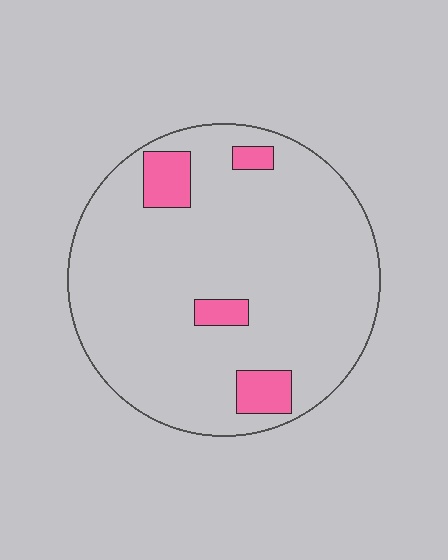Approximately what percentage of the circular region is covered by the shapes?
Approximately 10%.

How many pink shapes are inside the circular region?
4.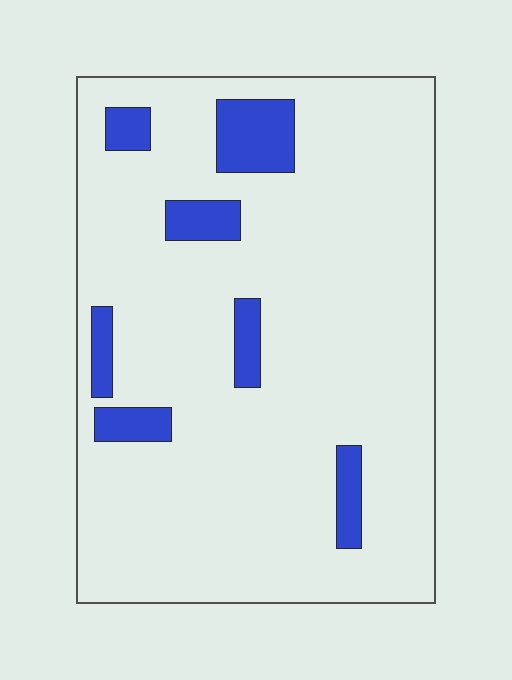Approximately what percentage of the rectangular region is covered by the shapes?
Approximately 10%.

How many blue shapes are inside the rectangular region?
7.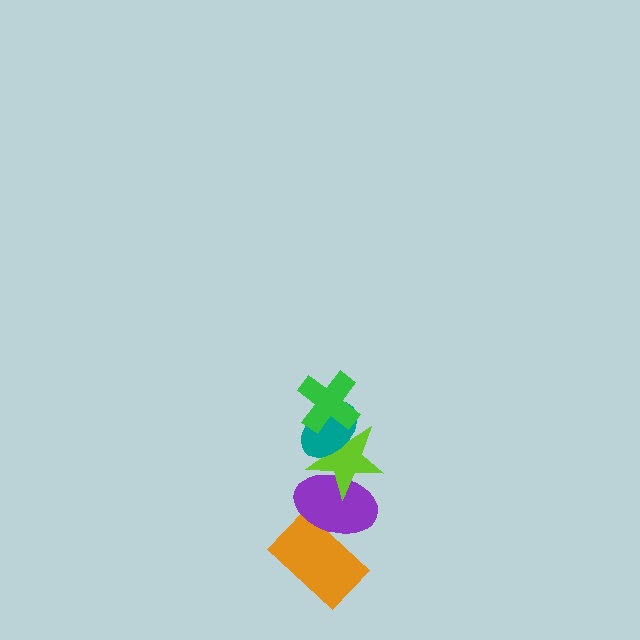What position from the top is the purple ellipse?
The purple ellipse is 4th from the top.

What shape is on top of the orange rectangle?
The purple ellipse is on top of the orange rectangle.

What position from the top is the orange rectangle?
The orange rectangle is 5th from the top.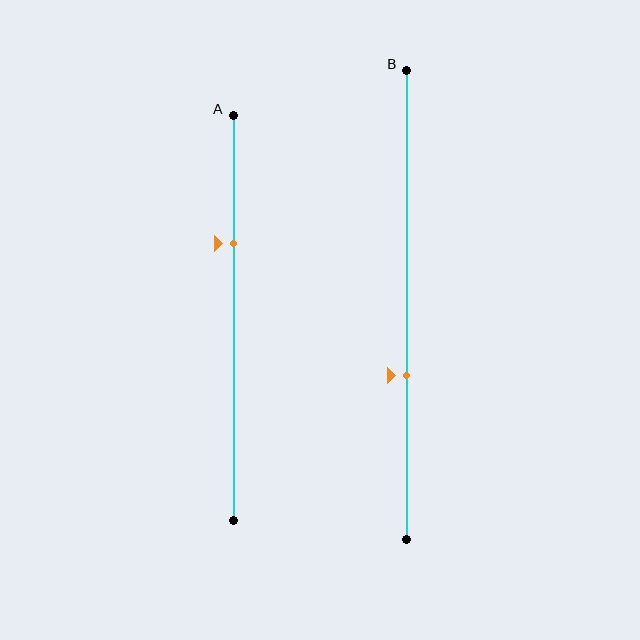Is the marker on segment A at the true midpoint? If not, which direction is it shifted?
No, the marker on segment A is shifted upward by about 18% of the segment length.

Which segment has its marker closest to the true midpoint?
Segment B has its marker closest to the true midpoint.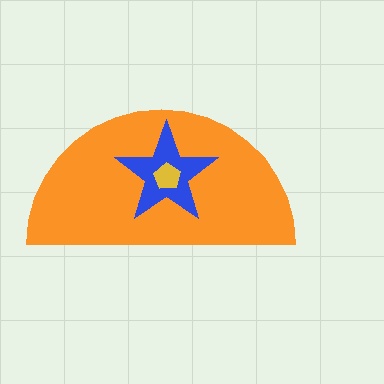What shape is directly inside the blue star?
The yellow pentagon.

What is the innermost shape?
The yellow pentagon.